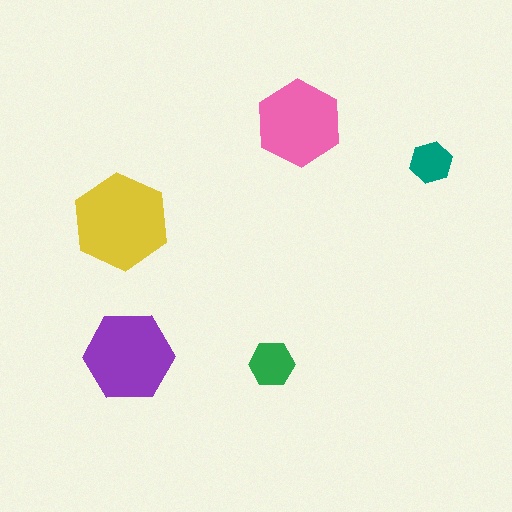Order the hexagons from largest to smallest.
the yellow one, the purple one, the pink one, the green one, the teal one.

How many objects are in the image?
There are 5 objects in the image.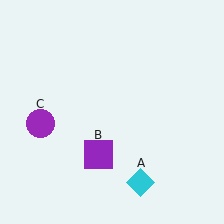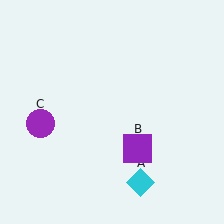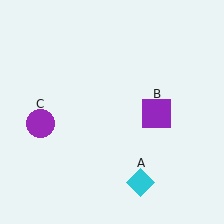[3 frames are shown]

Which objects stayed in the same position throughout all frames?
Cyan diamond (object A) and purple circle (object C) remained stationary.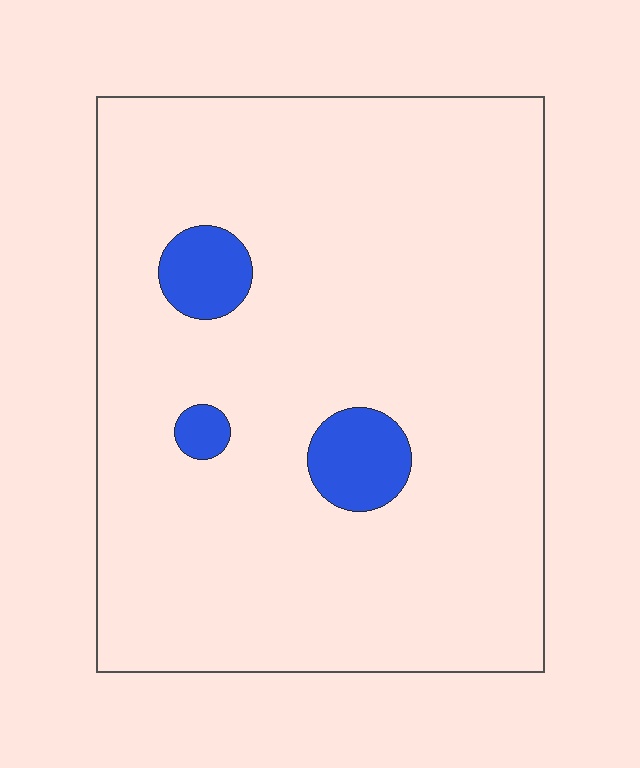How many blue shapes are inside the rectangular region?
3.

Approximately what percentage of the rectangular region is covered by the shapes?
Approximately 5%.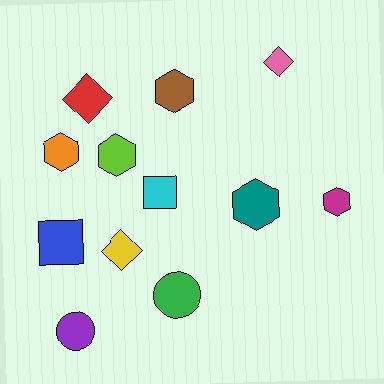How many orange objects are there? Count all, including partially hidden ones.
There is 1 orange object.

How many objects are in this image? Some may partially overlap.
There are 12 objects.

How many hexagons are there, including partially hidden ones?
There are 5 hexagons.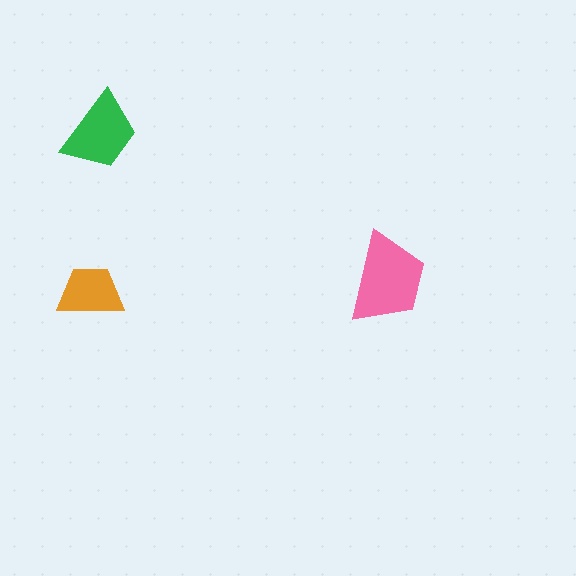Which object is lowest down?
The orange trapezoid is bottommost.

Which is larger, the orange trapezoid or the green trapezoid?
The green one.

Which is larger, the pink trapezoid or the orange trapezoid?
The pink one.